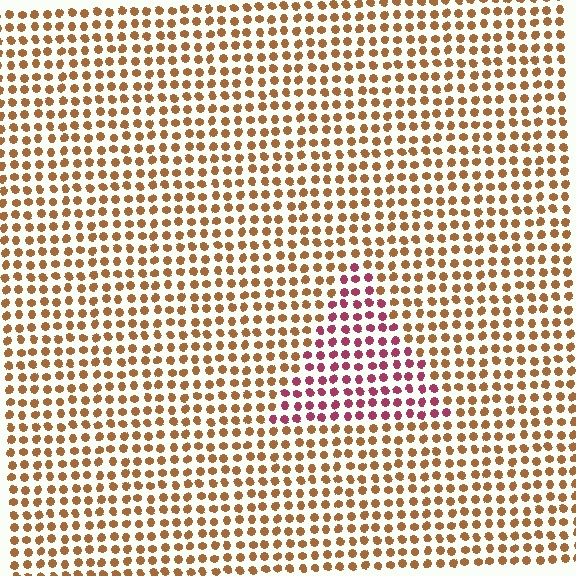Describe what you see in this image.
The image is filled with small brown elements in a uniform arrangement. A triangle-shaped region is visible where the elements are tinted to a slightly different hue, forming a subtle color boundary.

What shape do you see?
I see a triangle.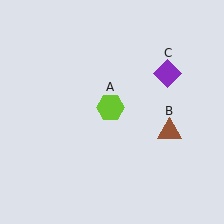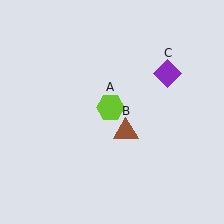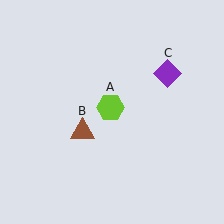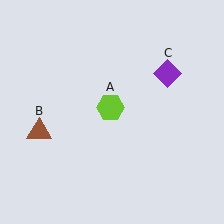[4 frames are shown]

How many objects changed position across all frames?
1 object changed position: brown triangle (object B).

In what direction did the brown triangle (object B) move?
The brown triangle (object B) moved left.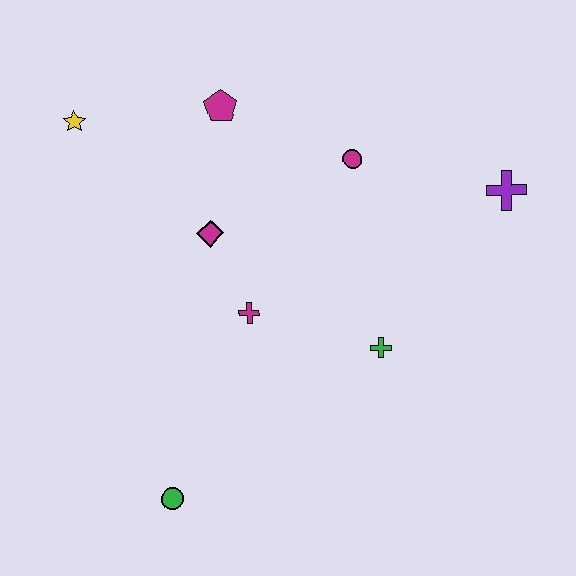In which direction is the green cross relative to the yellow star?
The green cross is to the right of the yellow star.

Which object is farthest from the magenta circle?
The green circle is farthest from the magenta circle.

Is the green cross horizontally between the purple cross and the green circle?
Yes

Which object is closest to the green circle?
The magenta cross is closest to the green circle.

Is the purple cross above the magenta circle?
No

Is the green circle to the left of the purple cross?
Yes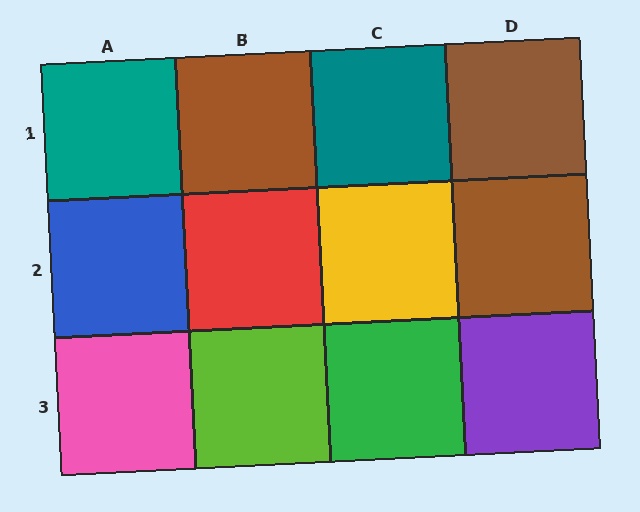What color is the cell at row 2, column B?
Red.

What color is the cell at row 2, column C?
Yellow.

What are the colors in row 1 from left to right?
Teal, brown, teal, brown.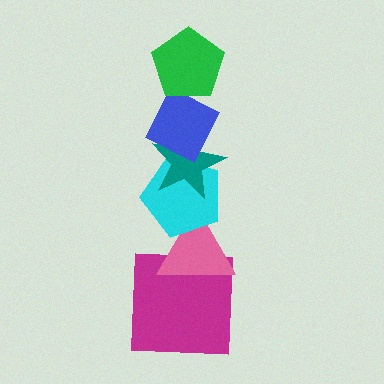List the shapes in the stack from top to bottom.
From top to bottom: the green pentagon, the blue diamond, the teal star, the cyan pentagon, the pink triangle, the magenta square.